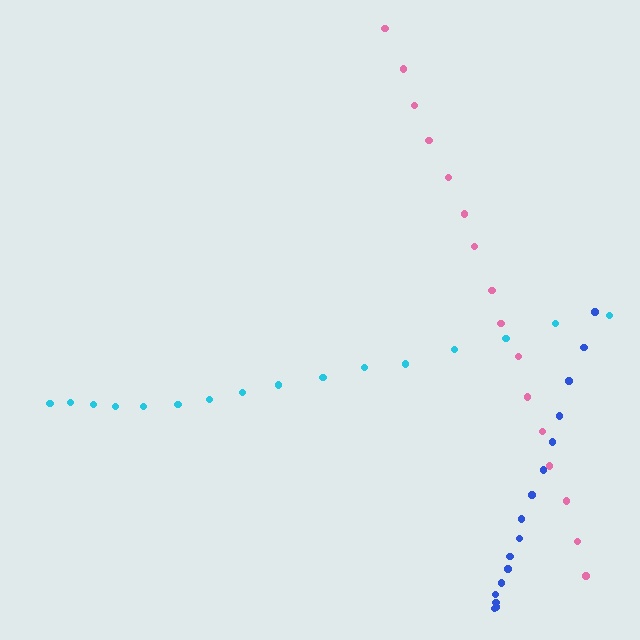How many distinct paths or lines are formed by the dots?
There are 3 distinct paths.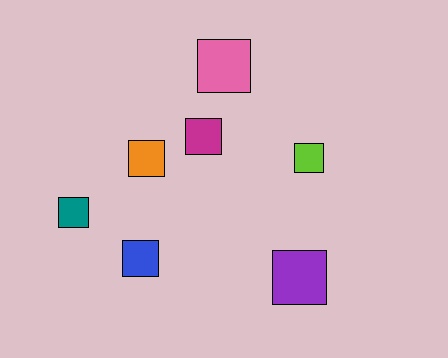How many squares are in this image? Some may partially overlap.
There are 7 squares.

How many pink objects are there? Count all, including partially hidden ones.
There is 1 pink object.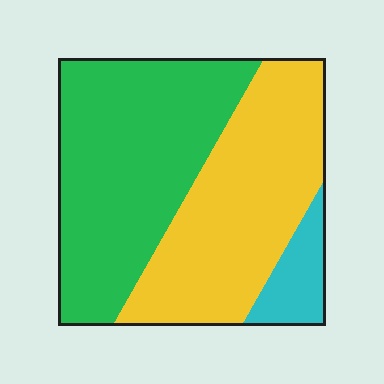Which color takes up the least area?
Cyan, at roughly 10%.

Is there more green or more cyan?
Green.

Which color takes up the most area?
Green, at roughly 50%.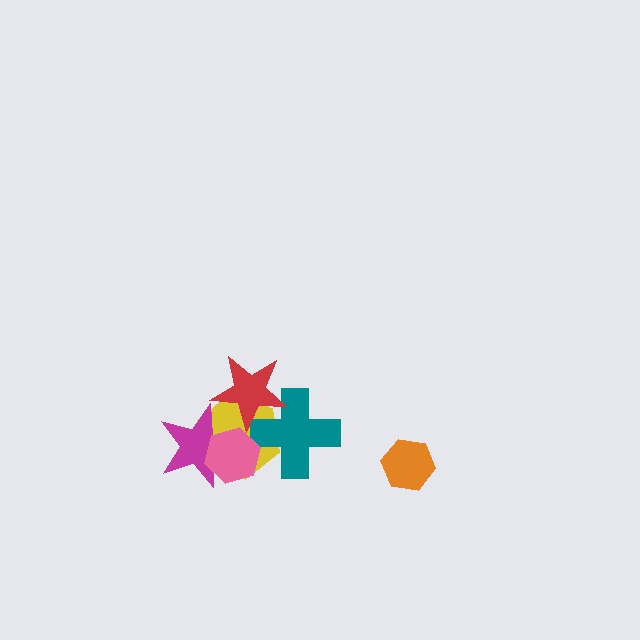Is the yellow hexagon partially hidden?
Yes, it is partially covered by another shape.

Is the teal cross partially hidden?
Yes, it is partially covered by another shape.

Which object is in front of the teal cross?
The red star is in front of the teal cross.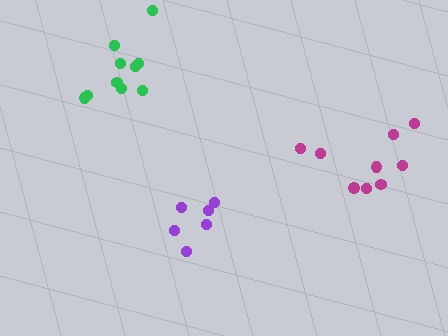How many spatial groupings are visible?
There are 3 spatial groupings.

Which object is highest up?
The green cluster is topmost.